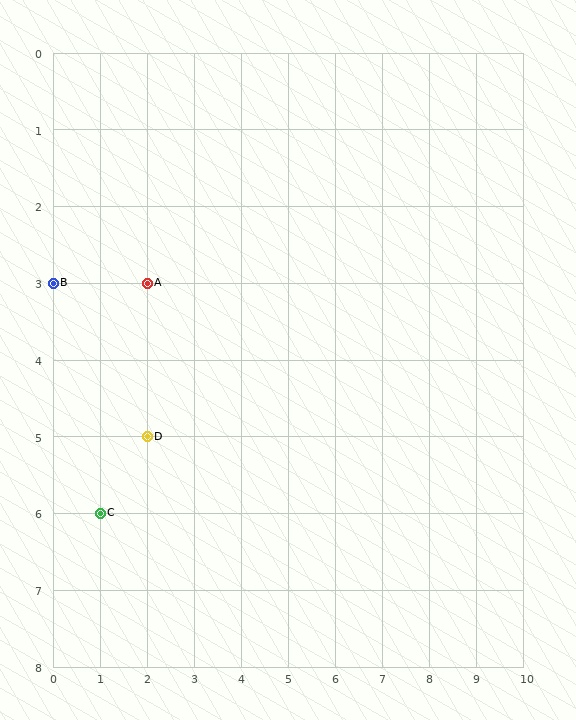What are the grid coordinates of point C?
Point C is at grid coordinates (1, 6).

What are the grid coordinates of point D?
Point D is at grid coordinates (2, 5).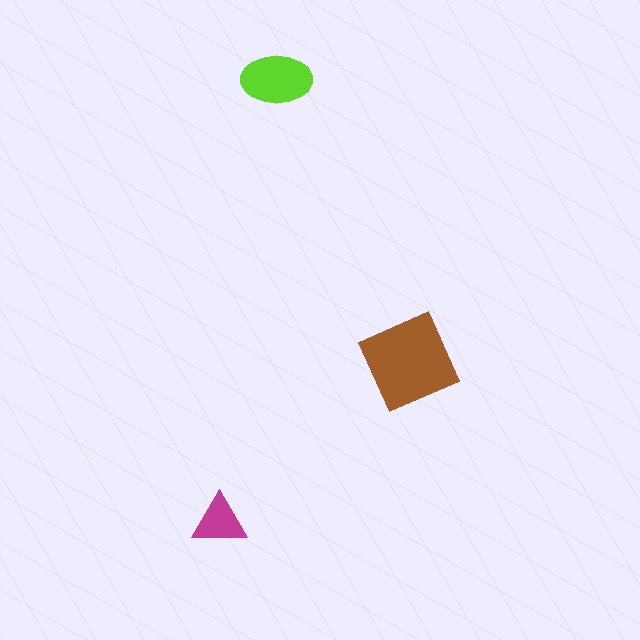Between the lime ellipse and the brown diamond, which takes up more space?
The brown diamond.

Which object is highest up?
The lime ellipse is topmost.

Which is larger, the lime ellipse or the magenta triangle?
The lime ellipse.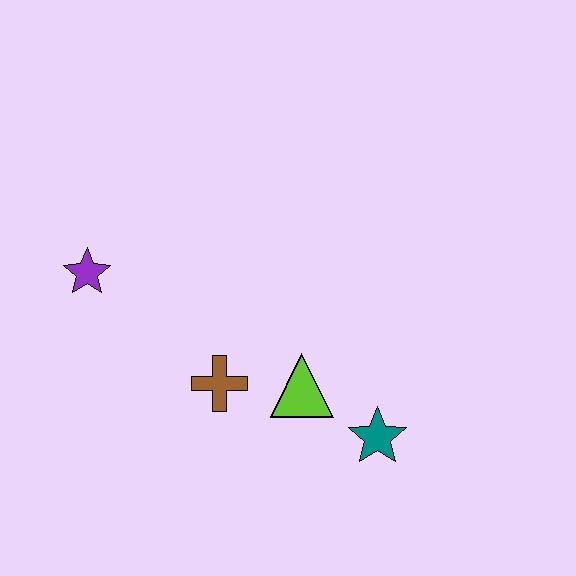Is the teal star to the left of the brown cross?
No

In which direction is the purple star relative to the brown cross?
The purple star is to the left of the brown cross.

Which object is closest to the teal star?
The lime triangle is closest to the teal star.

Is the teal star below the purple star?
Yes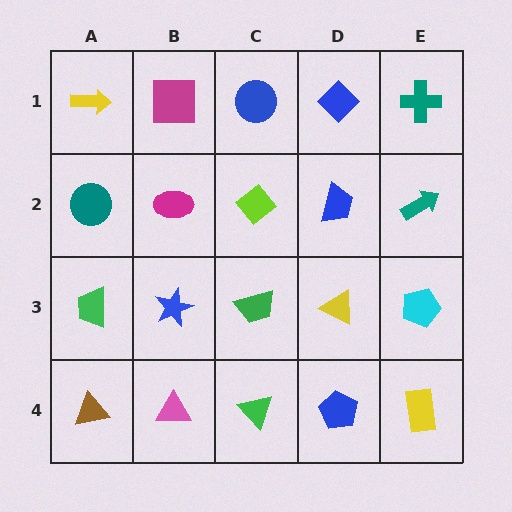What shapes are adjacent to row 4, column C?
A green trapezoid (row 3, column C), a pink triangle (row 4, column B), a blue pentagon (row 4, column D).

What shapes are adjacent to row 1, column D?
A blue trapezoid (row 2, column D), a blue circle (row 1, column C), a teal cross (row 1, column E).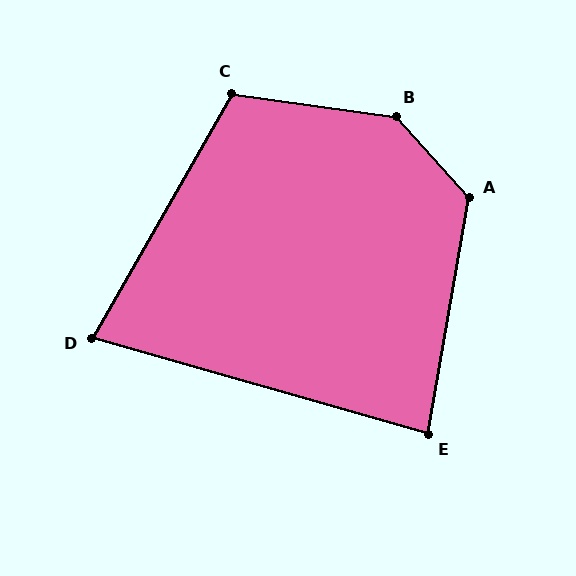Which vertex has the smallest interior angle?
D, at approximately 76 degrees.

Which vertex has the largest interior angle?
B, at approximately 140 degrees.